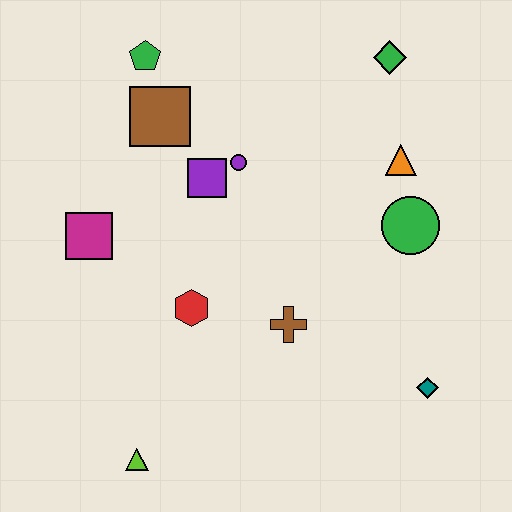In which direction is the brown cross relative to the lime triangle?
The brown cross is to the right of the lime triangle.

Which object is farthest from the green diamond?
The lime triangle is farthest from the green diamond.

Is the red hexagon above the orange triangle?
No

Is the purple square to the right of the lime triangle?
Yes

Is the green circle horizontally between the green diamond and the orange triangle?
No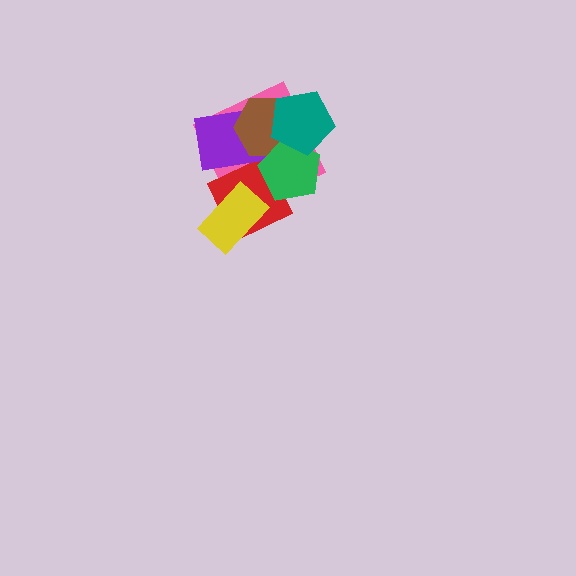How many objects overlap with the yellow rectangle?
1 object overlaps with the yellow rectangle.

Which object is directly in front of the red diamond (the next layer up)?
The yellow rectangle is directly in front of the red diamond.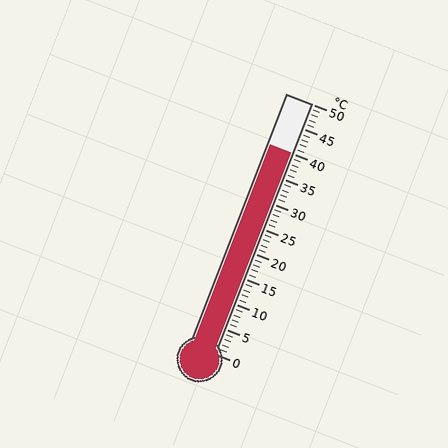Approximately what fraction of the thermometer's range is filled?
The thermometer is filled to approximately 80% of its range.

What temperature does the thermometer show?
The thermometer shows approximately 40°C.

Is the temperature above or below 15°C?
The temperature is above 15°C.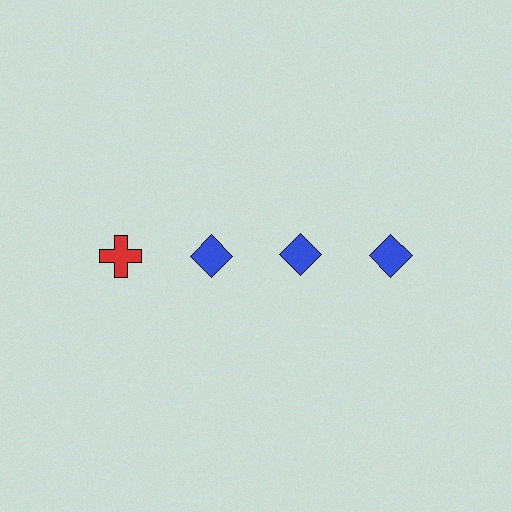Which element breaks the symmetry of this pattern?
The red cross in the top row, leftmost column breaks the symmetry. All other shapes are blue diamonds.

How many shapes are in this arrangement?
There are 4 shapes arranged in a grid pattern.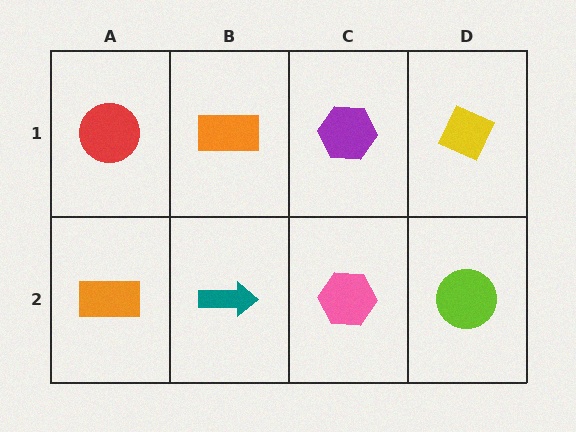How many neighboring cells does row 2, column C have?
3.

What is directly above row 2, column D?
A yellow diamond.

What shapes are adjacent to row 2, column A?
A red circle (row 1, column A), a teal arrow (row 2, column B).